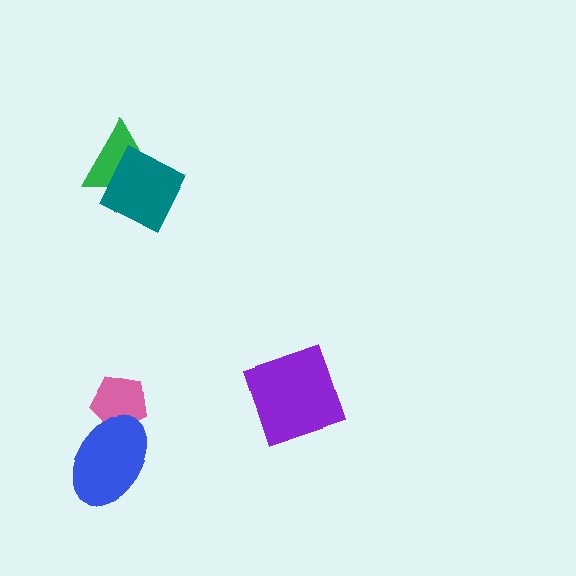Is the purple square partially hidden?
No, no other shape covers it.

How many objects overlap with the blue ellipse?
1 object overlaps with the blue ellipse.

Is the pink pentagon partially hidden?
Yes, it is partially covered by another shape.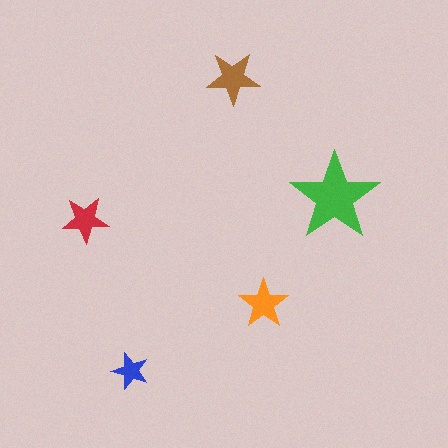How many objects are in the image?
There are 5 objects in the image.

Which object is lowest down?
The blue star is bottommost.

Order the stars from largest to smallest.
the green one, the brown one, the orange one, the red one, the blue one.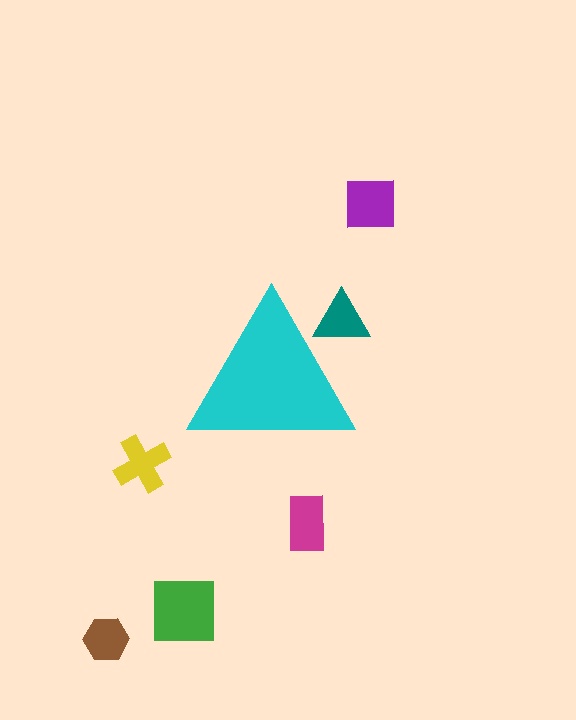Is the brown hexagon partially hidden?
No, the brown hexagon is fully visible.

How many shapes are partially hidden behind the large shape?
1 shape is partially hidden.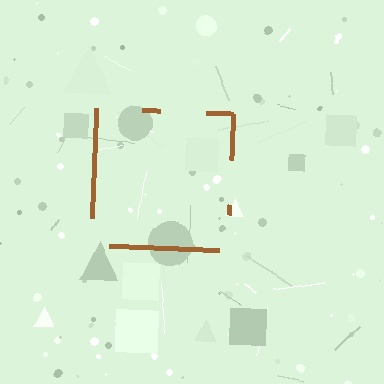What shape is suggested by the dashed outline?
The dashed outline suggests a square.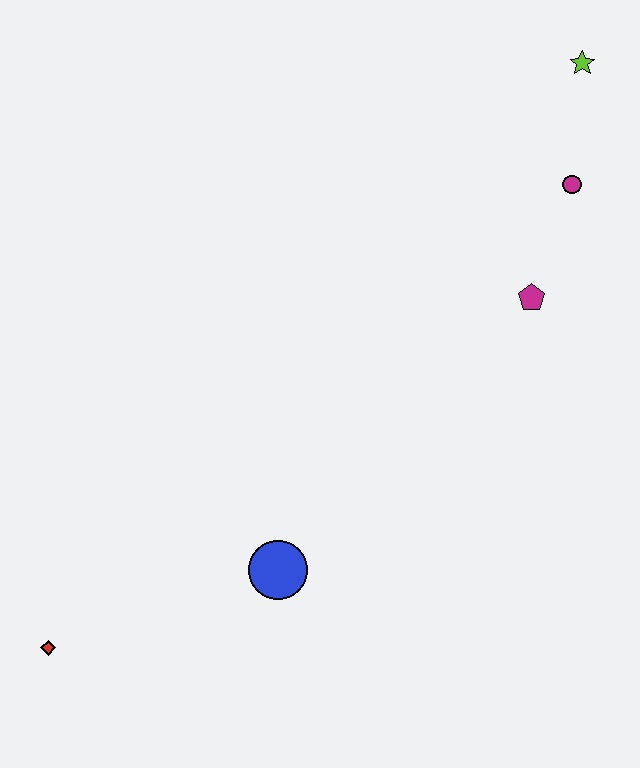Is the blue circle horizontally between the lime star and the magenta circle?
No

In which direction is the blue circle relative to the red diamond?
The blue circle is to the right of the red diamond.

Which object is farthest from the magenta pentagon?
The red diamond is farthest from the magenta pentagon.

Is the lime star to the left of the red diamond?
No